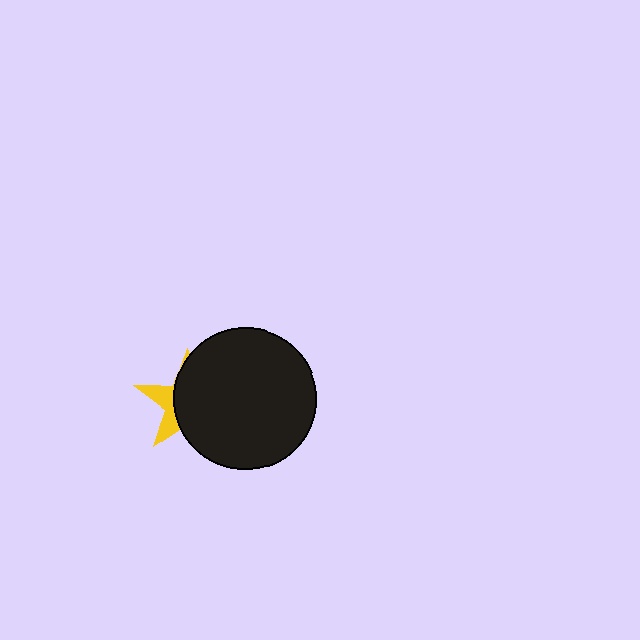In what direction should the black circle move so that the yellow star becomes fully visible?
The black circle should move right. That is the shortest direction to clear the overlap and leave the yellow star fully visible.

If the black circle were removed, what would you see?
You would see the complete yellow star.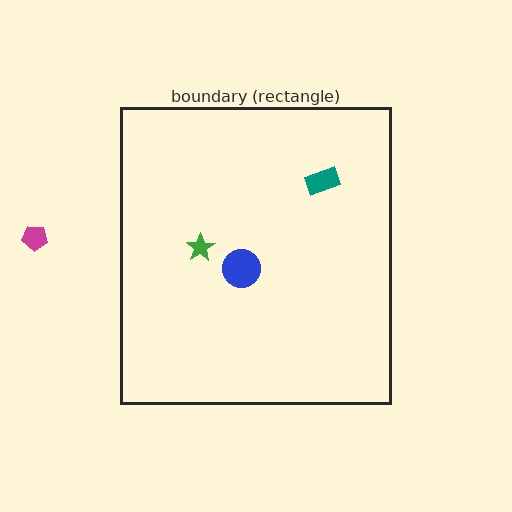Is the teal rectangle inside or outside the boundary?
Inside.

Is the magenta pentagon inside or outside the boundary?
Outside.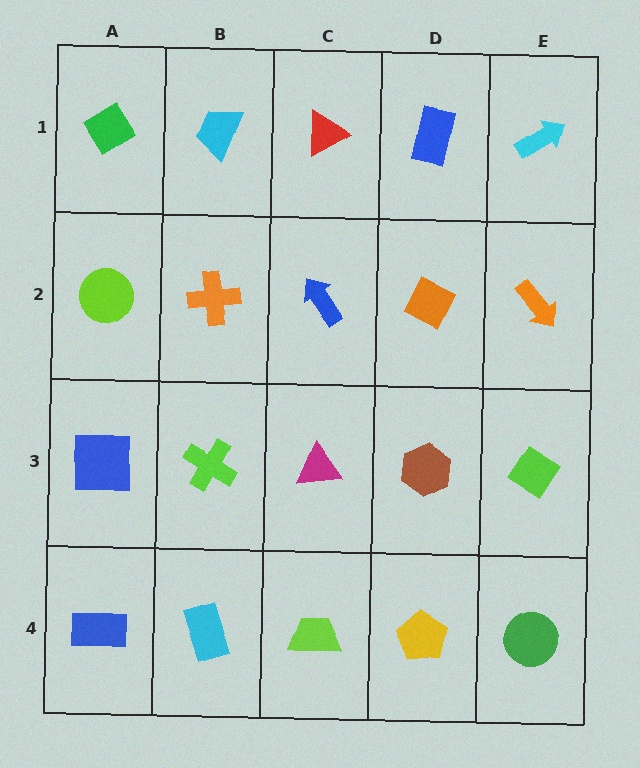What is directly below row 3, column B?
A cyan rectangle.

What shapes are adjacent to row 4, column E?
A lime diamond (row 3, column E), a yellow pentagon (row 4, column D).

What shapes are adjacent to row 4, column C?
A magenta triangle (row 3, column C), a cyan rectangle (row 4, column B), a yellow pentagon (row 4, column D).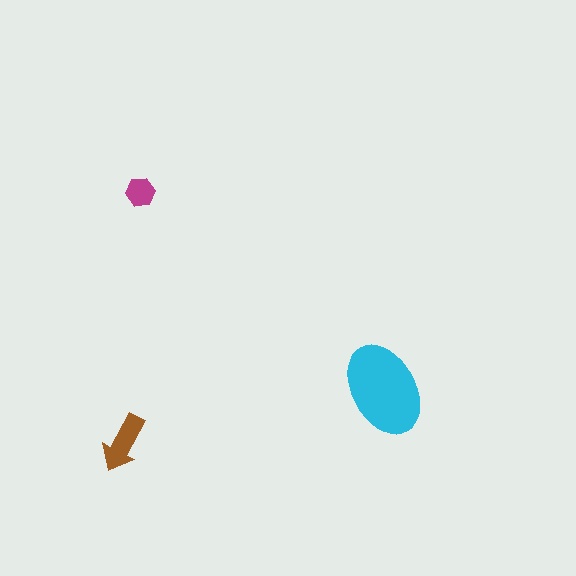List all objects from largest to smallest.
The cyan ellipse, the brown arrow, the magenta hexagon.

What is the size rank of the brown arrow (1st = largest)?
2nd.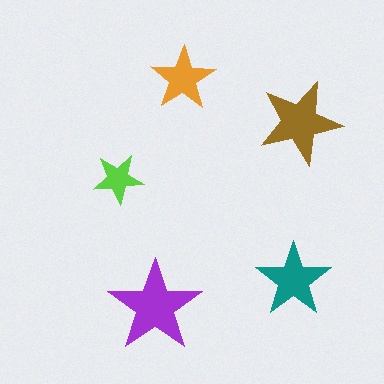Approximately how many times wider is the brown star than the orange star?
About 1.5 times wider.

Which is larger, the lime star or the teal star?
The teal one.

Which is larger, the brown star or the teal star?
The brown one.